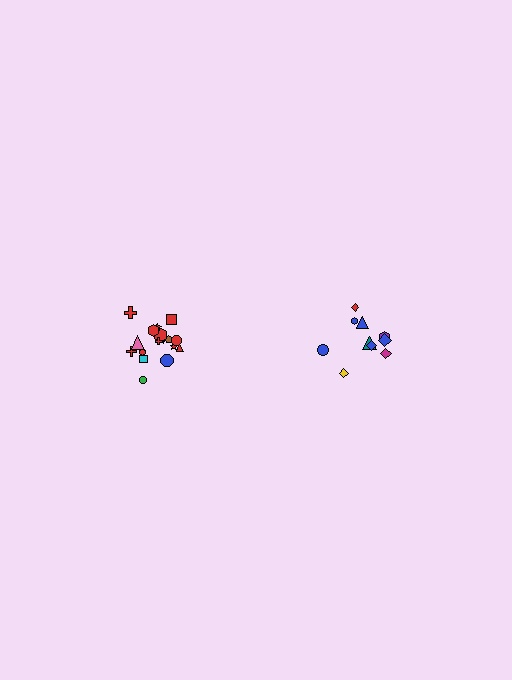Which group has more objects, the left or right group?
The left group.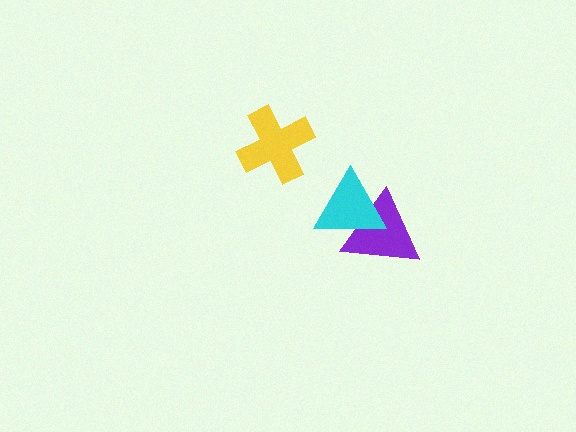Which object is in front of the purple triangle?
The cyan triangle is in front of the purple triangle.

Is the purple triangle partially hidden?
Yes, it is partially covered by another shape.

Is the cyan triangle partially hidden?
No, no other shape covers it.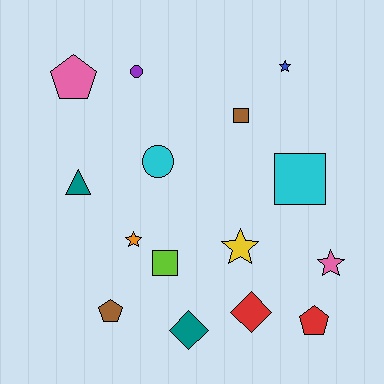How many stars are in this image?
There are 4 stars.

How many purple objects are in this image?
There is 1 purple object.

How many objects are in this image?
There are 15 objects.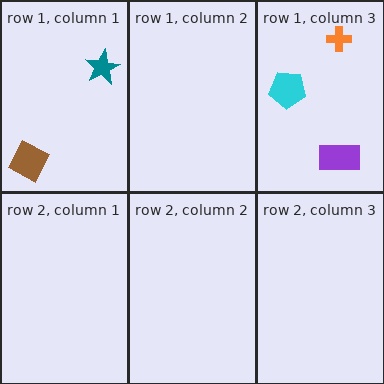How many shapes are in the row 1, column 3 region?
3.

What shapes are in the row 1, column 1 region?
The teal star, the brown square.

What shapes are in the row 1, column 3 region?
The orange cross, the cyan pentagon, the purple rectangle.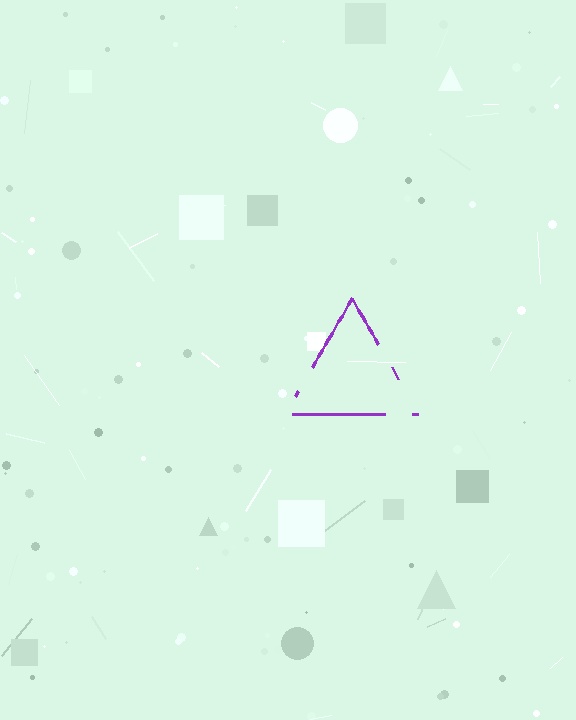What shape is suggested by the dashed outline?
The dashed outline suggests a triangle.